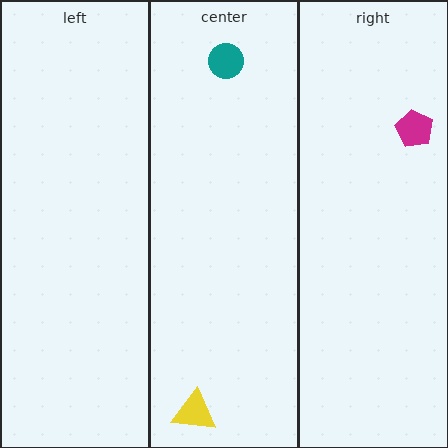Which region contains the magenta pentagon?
The right region.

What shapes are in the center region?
The yellow triangle, the teal circle.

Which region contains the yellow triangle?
The center region.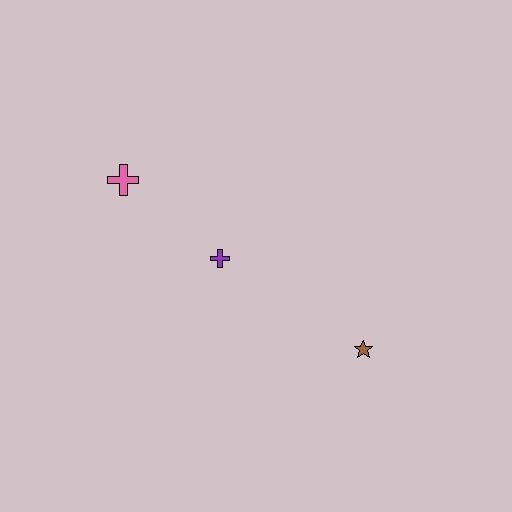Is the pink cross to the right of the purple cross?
No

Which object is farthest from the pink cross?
The brown star is farthest from the pink cross.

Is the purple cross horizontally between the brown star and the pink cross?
Yes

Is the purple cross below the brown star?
No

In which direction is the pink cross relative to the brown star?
The pink cross is to the left of the brown star.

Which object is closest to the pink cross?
The purple cross is closest to the pink cross.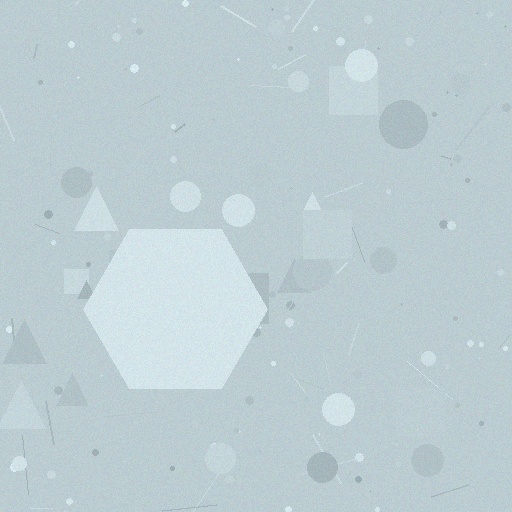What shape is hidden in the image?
A hexagon is hidden in the image.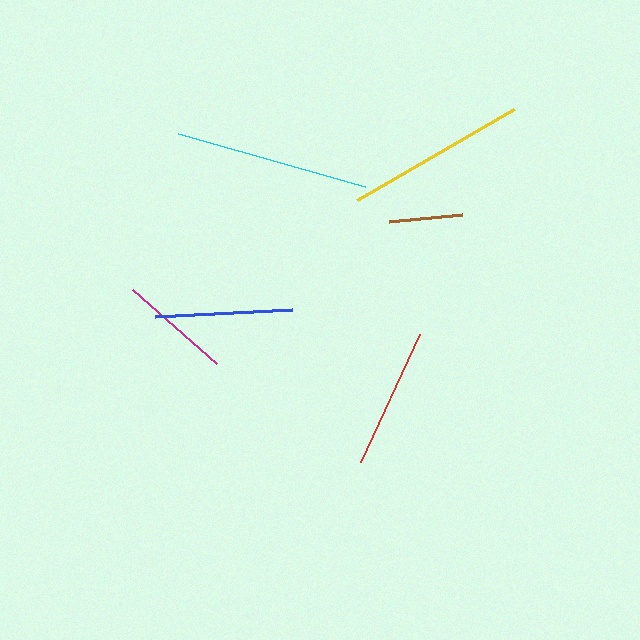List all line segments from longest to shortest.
From longest to shortest: cyan, yellow, red, blue, magenta, brown.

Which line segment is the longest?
The cyan line is the longest at approximately 195 pixels.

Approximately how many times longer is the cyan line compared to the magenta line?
The cyan line is approximately 1.7 times the length of the magenta line.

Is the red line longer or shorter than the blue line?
The red line is longer than the blue line.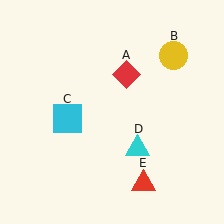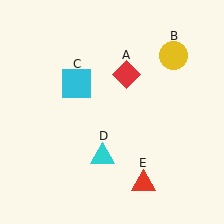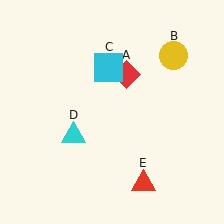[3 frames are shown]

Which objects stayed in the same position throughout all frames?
Red diamond (object A) and yellow circle (object B) and red triangle (object E) remained stationary.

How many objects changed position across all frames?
2 objects changed position: cyan square (object C), cyan triangle (object D).